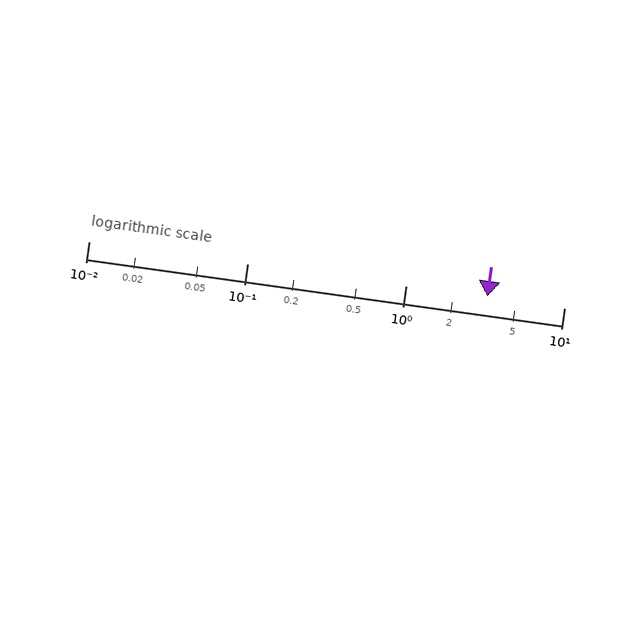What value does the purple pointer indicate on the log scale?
The pointer indicates approximately 3.3.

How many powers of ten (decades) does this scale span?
The scale spans 3 decades, from 0.01 to 10.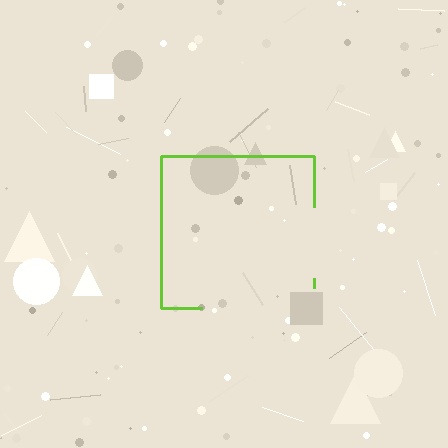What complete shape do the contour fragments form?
The contour fragments form a square.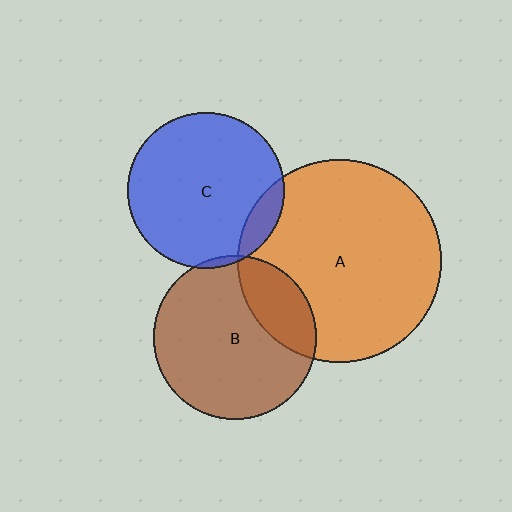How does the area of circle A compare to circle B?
Approximately 1.6 times.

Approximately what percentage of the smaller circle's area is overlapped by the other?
Approximately 10%.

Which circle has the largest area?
Circle A (orange).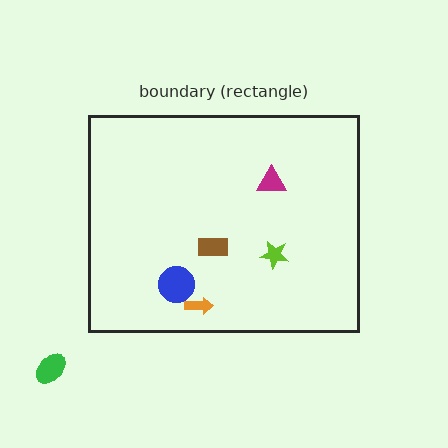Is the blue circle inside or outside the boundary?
Inside.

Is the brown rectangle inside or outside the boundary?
Inside.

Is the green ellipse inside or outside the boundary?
Outside.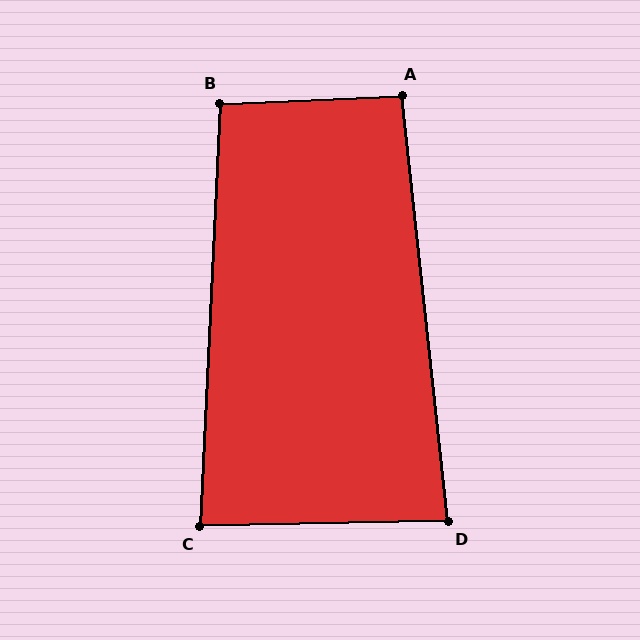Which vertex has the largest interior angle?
B, at approximately 95 degrees.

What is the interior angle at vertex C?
Approximately 86 degrees (approximately right).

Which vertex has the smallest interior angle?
D, at approximately 85 degrees.